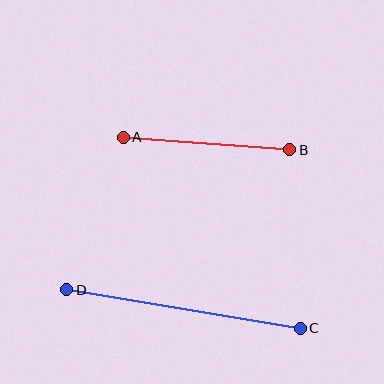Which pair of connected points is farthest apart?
Points C and D are farthest apart.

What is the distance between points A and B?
The distance is approximately 167 pixels.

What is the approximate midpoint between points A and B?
The midpoint is at approximately (207, 144) pixels.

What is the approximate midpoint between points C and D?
The midpoint is at approximately (183, 309) pixels.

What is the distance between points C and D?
The distance is approximately 237 pixels.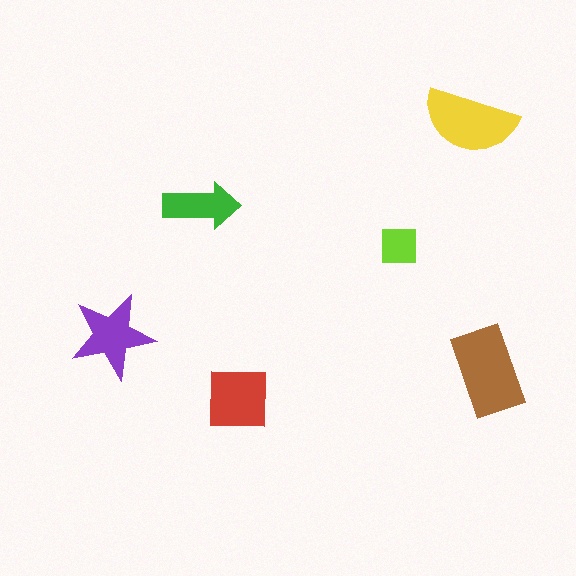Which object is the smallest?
The lime square.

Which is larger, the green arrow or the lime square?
The green arrow.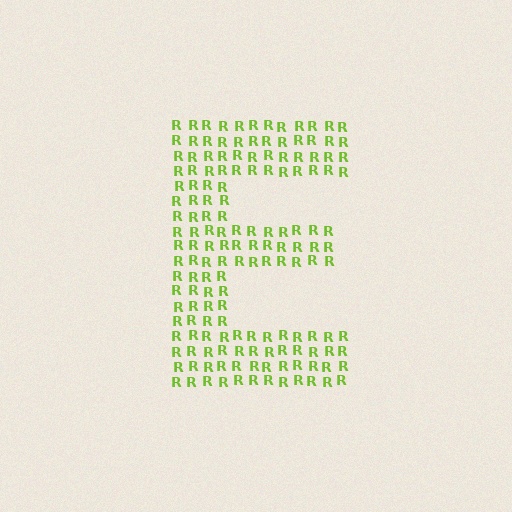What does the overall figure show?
The overall figure shows the letter E.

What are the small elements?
The small elements are letter R's.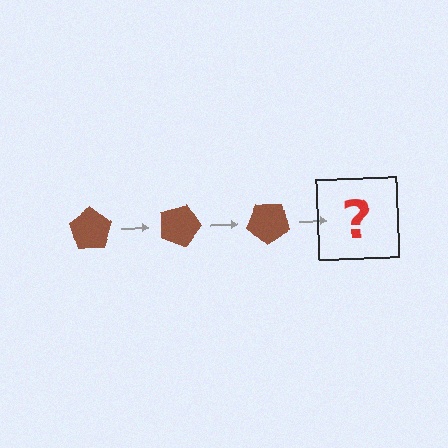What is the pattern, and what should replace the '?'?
The pattern is that the pentagon rotates 20 degrees each step. The '?' should be a brown pentagon rotated 60 degrees.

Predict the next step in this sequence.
The next step is a brown pentagon rotated 60 degrees.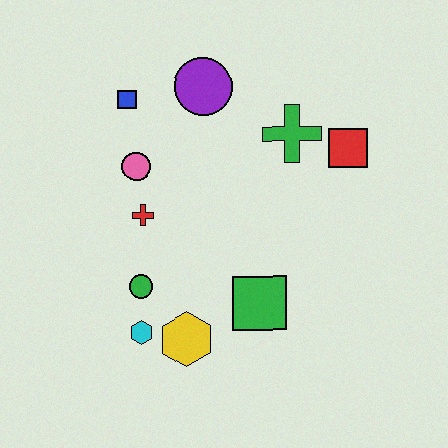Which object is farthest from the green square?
The blue square is farthest from the green square.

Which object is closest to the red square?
The green cross is closest to the red square.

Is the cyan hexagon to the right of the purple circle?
No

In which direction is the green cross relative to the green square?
The green cross is above the green square.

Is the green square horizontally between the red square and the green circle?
Yes